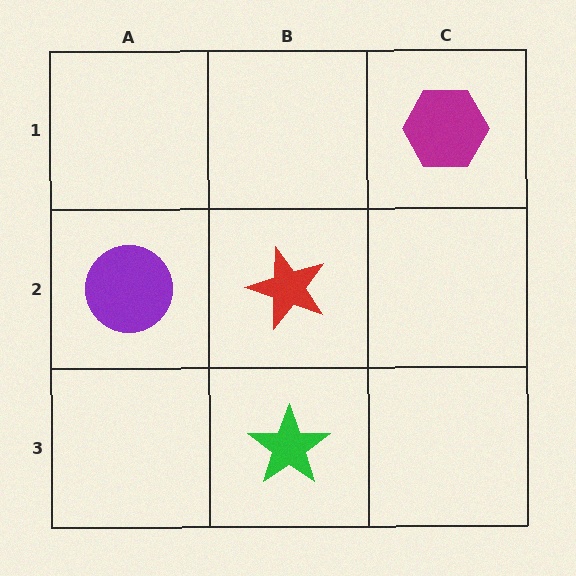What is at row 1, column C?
A magenta hexagon.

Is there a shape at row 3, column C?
No, that cell is empty.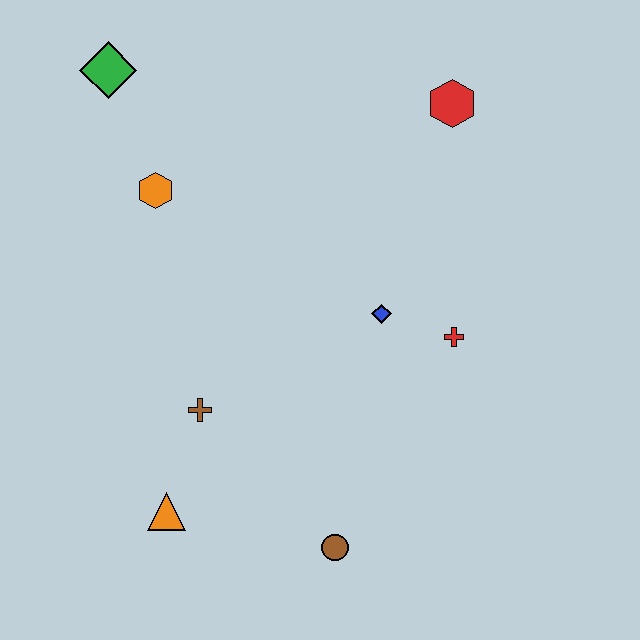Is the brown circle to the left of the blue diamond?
Yes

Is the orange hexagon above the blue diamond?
Yes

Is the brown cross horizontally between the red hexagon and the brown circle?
No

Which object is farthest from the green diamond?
The brown circle is farthest from the green diamond.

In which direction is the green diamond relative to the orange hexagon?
The green diamond is above the orange hexagon.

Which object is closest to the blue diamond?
The red cross is closest to the blue diamond.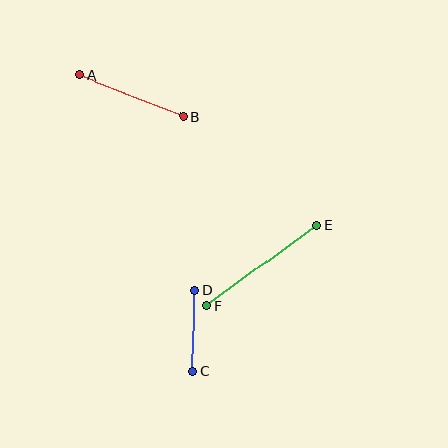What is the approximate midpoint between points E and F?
The midpoint is at approximately (262, 265) pixels.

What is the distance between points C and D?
The distance is approximately 81 pixels.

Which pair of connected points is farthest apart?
Points E and F are farthest apart.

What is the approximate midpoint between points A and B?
The midpoint is at approximately (131, 96) pixels.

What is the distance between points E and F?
The distance is approximately 136 pixels.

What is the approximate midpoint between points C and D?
The midpoint is at approximately (194, 330) pixels.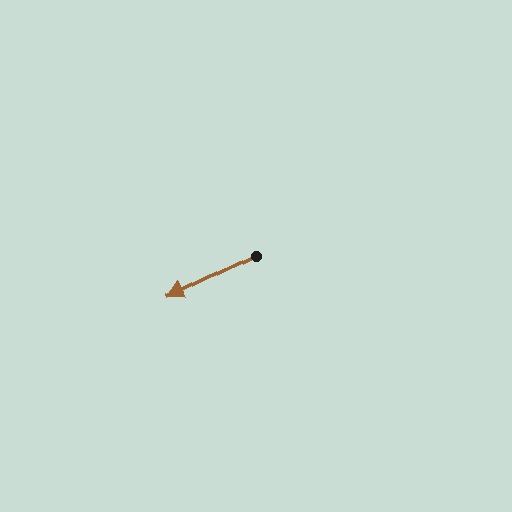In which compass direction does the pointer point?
Southwest.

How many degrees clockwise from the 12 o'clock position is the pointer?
Approximately 244 degrees.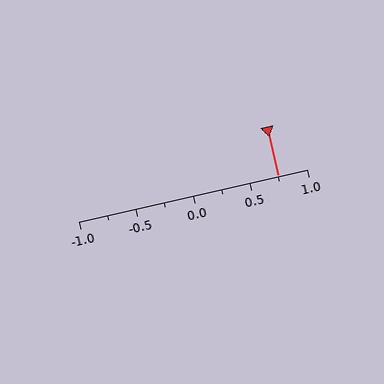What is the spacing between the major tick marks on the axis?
The major ticks are spaced 0.5 apart.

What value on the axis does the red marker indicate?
The marker indicates approximately 0.75.